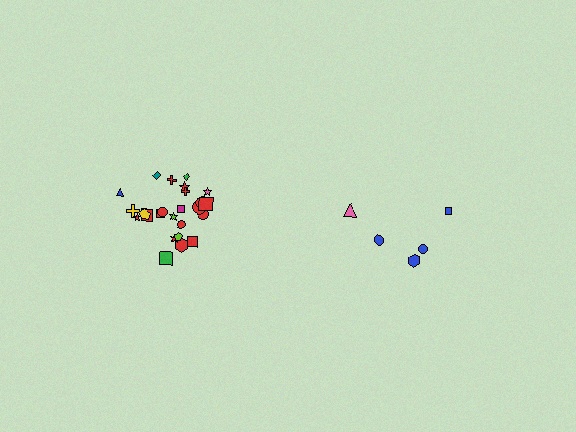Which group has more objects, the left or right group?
The left group.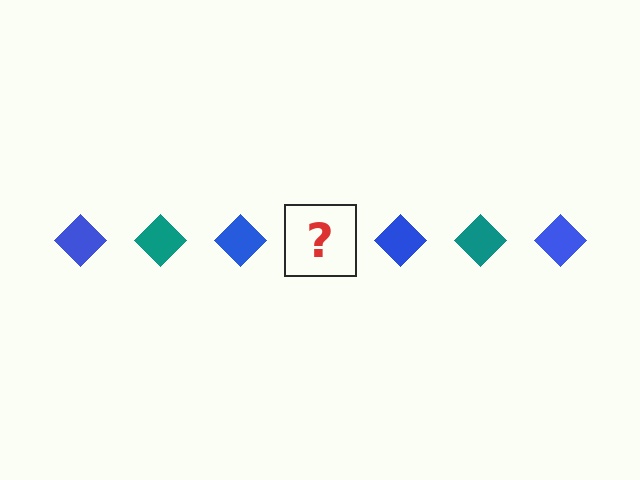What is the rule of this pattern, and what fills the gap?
The rule is that the pattern cycles through blue, teal diamonds. The gap should be filled with a teal diamond.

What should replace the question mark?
The question mark should be replaced with a teal diamond.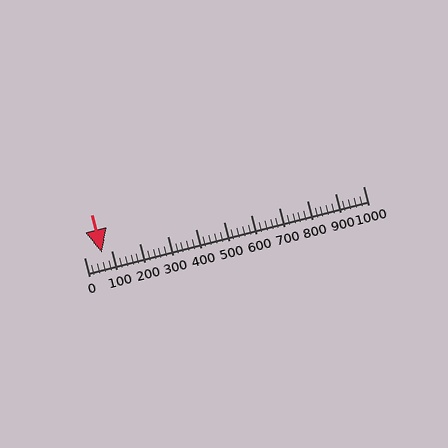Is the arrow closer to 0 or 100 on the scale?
The arrow is closer to 100.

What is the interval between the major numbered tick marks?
The major tick marks are spaced 100 units apart.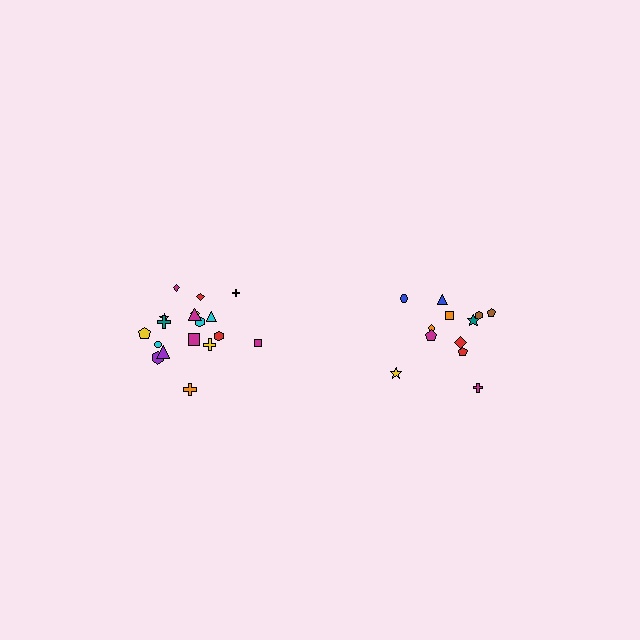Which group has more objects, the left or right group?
The left group.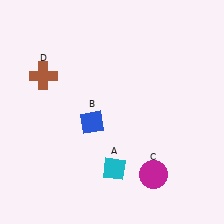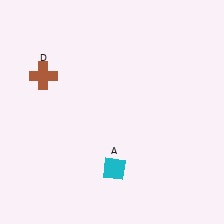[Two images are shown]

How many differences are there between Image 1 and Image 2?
There are 2 differences between the two images.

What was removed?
The magenta circle (C), the blue diamond (B) were removed in Image 2.